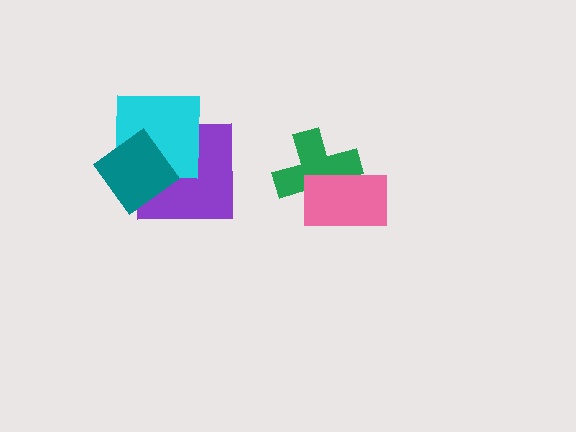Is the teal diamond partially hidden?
No, no other shape covers it.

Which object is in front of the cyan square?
The teal diamond is in front of the cyan square.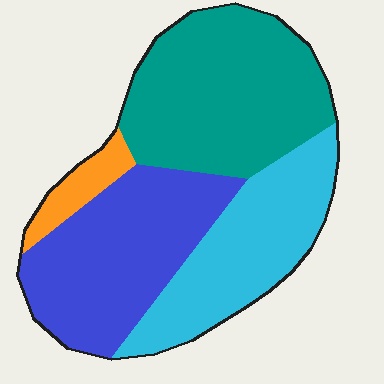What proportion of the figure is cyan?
Cyan covers 26% of the figure.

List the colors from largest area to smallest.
From largest to smallest: teal, blue, cyan, orange.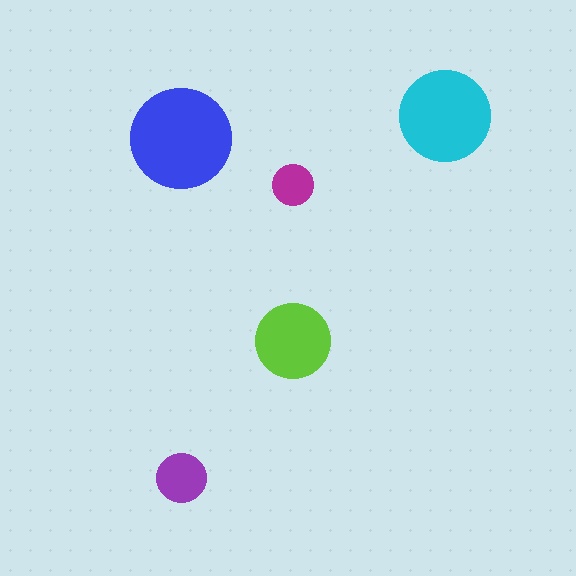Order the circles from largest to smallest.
the blue one, the cyan one, the lime one, the purple one, the magenta one.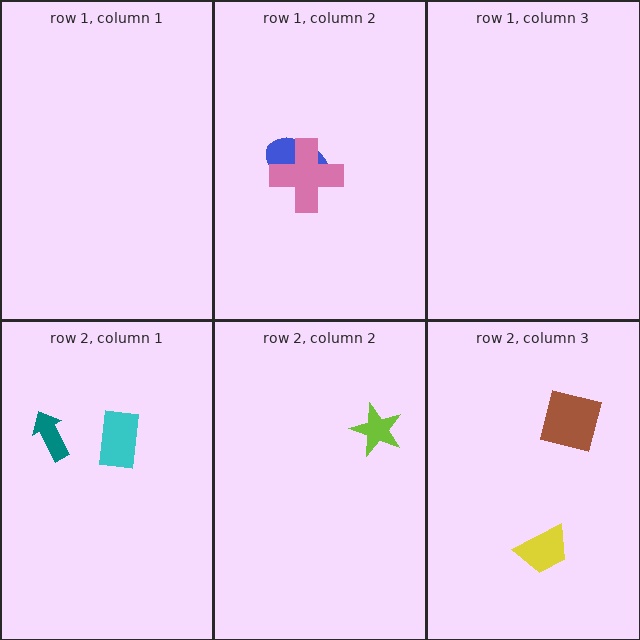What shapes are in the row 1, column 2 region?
The blue ellipse, the pink cross.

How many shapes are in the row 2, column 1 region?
2.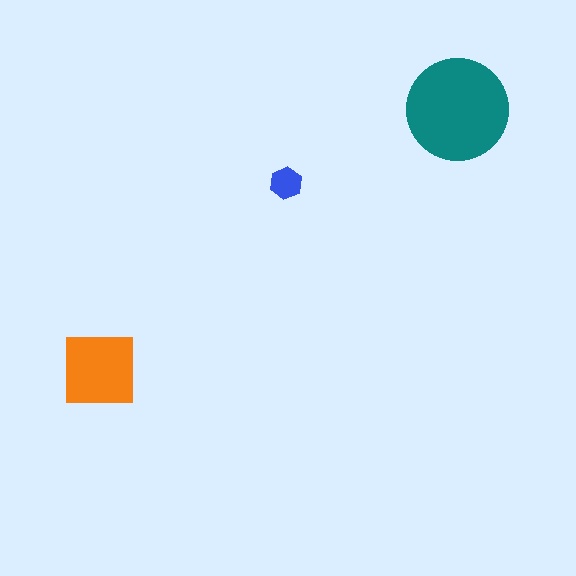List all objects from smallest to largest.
The blue hexagon, the orange square, the teal circle.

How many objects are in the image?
There are 3 objects in the image.